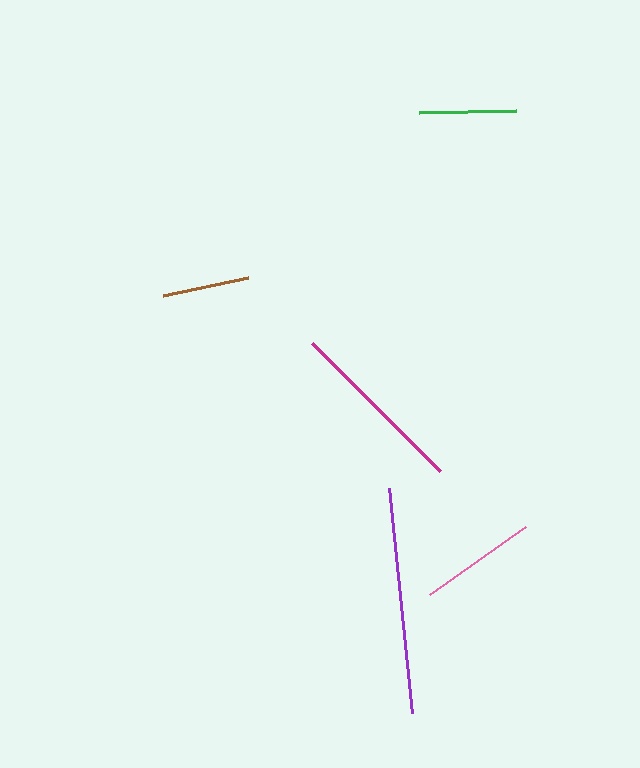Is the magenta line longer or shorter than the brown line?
The magenta line is longer than the brown line.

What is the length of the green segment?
The green segment is approximately 97 pixels long.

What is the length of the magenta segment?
The magenta segment is approximately 182 pixels long.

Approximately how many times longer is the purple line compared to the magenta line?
The purple line is approximately 1.2 times the length of the magenta line.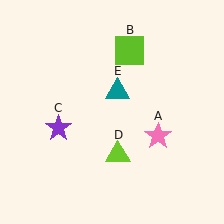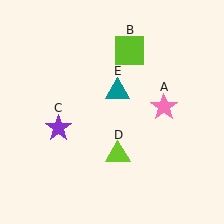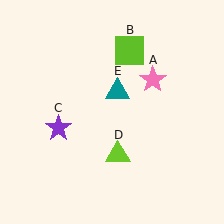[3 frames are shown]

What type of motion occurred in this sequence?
The pink star (object A) rotated counterclockwise around the center of the scene.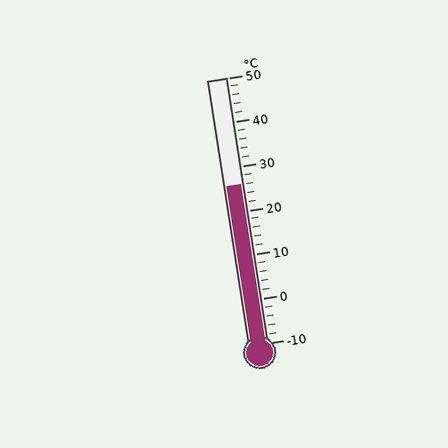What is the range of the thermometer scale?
The thermometer scale ranges from -10°C to 50°C.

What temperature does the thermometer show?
The thermometer shows approximately 26°C.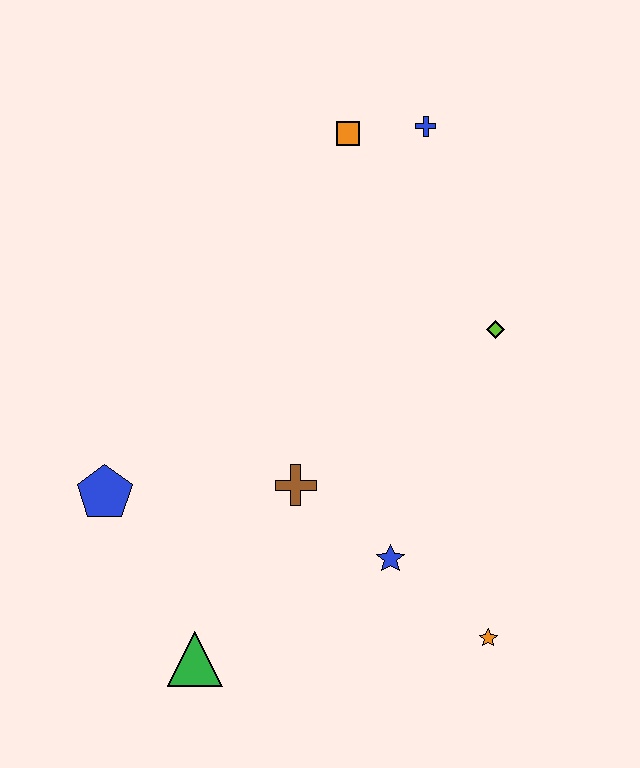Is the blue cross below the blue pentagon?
No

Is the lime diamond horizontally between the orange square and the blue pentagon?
No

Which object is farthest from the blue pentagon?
The blue cross is farthest from the blue pentagon.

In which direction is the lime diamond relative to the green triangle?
The lime diamond is above the green triangle.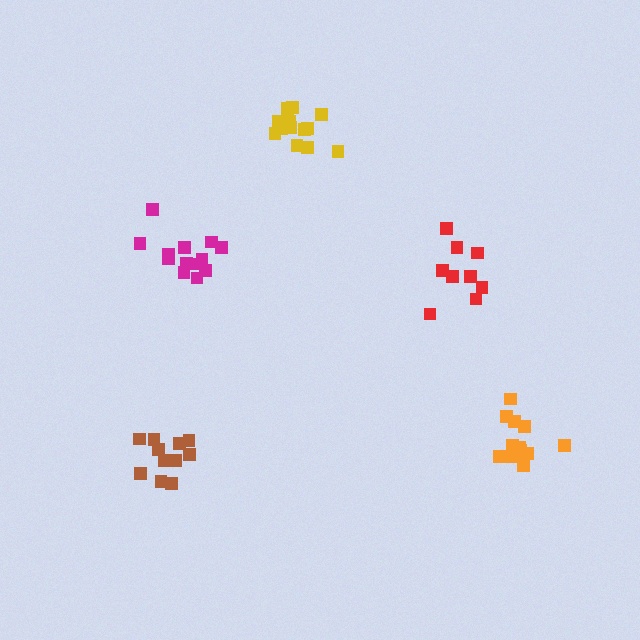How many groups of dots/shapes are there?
There are 5 groups.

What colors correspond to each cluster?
The clusters are colored: red, yellow, brown, magenta, orange.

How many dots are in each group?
Group 1: 9 dots, Group 2: 13 dots, Group 3: 11 dots, Group 4: 13 dots, Group 5: 13 dots (59 total).